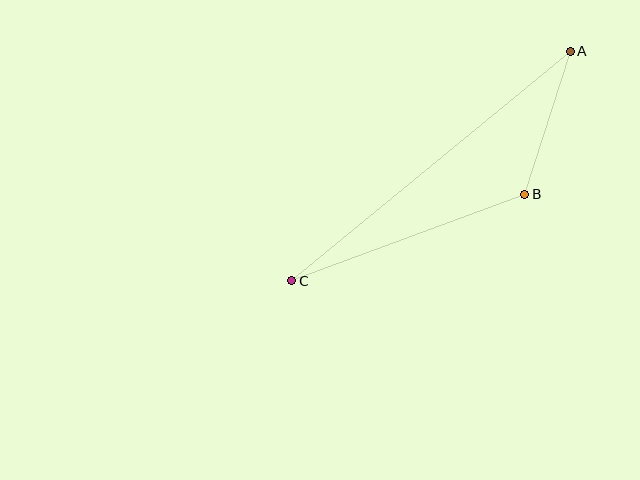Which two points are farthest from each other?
Points A and C are farthest from each other.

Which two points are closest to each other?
Points A and B are closest to each other.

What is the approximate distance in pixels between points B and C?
The distance between B and C is approximately 249 pixels.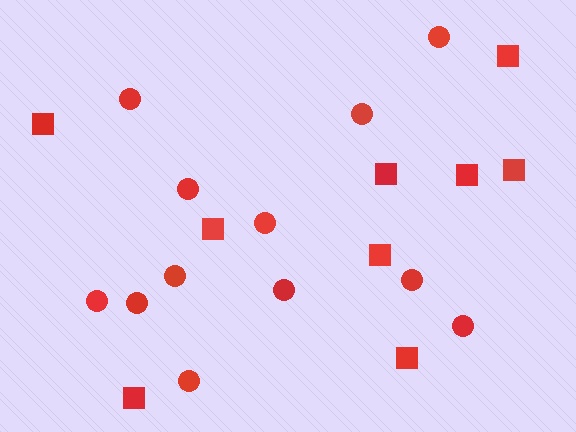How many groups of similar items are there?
There are 2 groups: one group of circles (12) and one group of squares (9).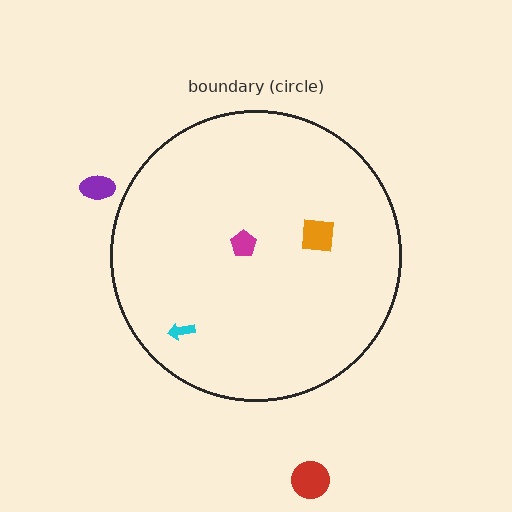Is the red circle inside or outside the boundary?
Outside.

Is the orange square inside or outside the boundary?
Inside.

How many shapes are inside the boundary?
3 inside, 2 outside.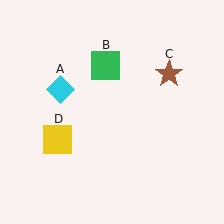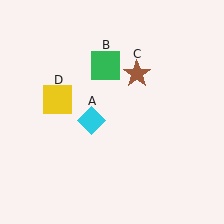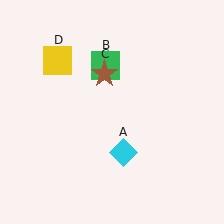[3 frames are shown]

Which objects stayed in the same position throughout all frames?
Green square (object B) remained stationary.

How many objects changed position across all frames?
3 objects changed position: cyan diamond (object A), brown star (object C), yellow square (object D).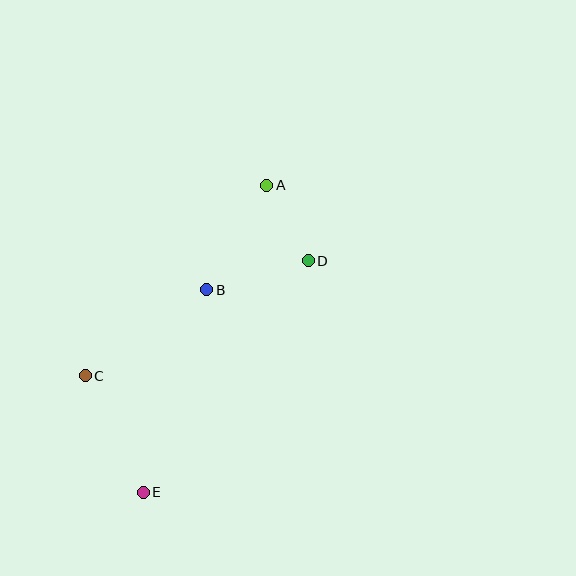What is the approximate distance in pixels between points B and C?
The distance between B and C is approximately 149 pixels.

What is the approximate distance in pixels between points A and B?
The distance between A and B is approximately 121 pixels.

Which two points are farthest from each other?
Points A and E are farthest from each other.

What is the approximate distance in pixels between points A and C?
The distance between A and C is approximately 263 pixels.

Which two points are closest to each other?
Points A and D are closest to each other.